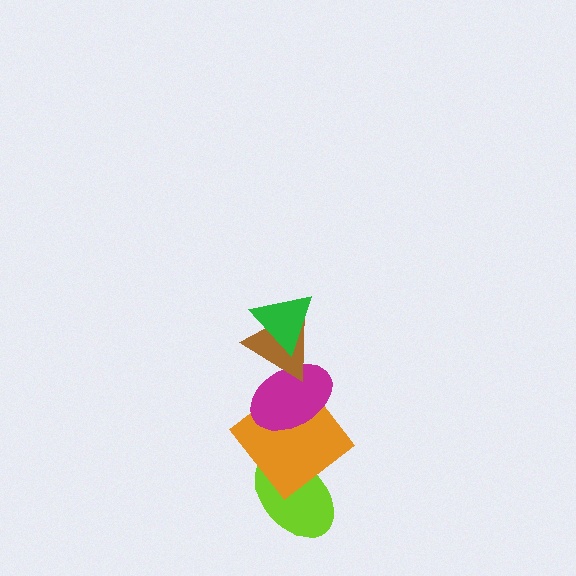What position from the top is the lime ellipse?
The lime ellipse is 5th from the top.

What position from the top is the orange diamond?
The orange diamond is 4th from the top.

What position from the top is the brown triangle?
The brown triangle is 2nd from the top.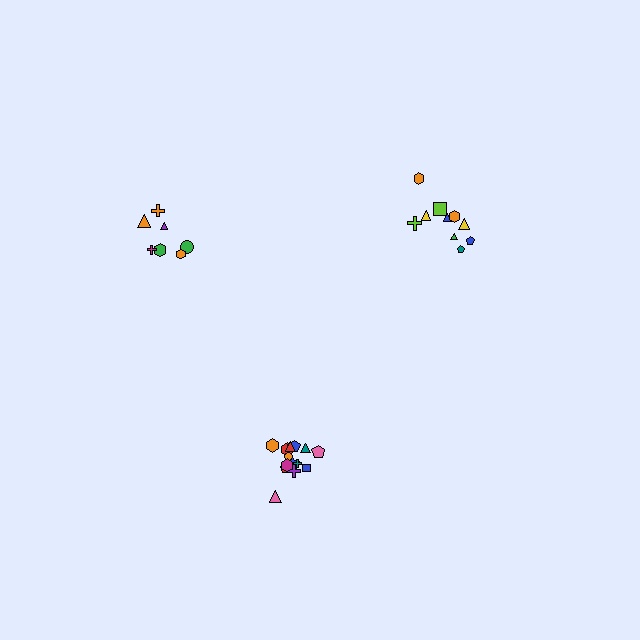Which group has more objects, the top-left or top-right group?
The top-right group.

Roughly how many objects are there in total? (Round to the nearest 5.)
Roughly 30 objects in total.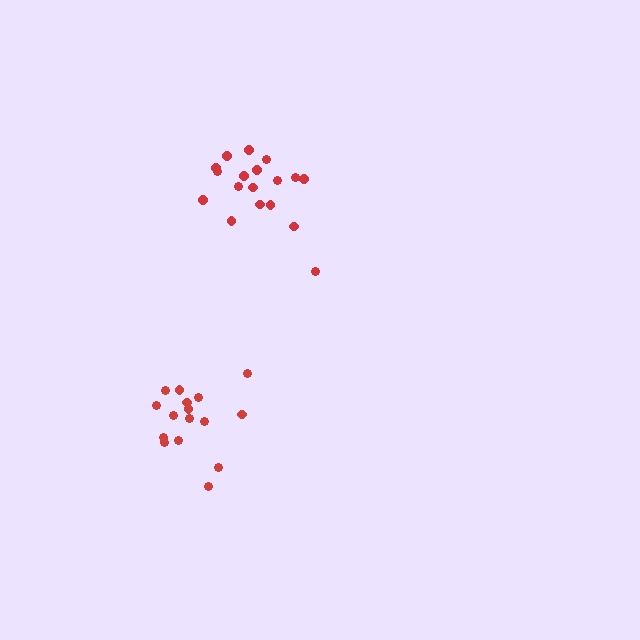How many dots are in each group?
Group 1: 16 dots, Group 2: 18 dots (34 total).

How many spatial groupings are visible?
There are 2 spatial groupings.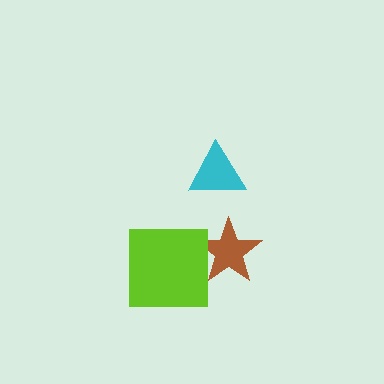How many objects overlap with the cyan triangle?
0 objects overlap with the cyan triangle.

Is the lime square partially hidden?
No, no other shape covers it.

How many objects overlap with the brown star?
1 object overlaps with the brown star.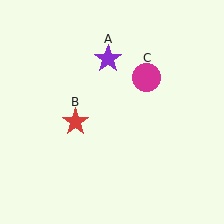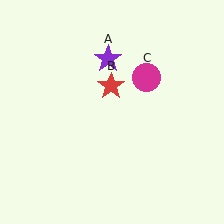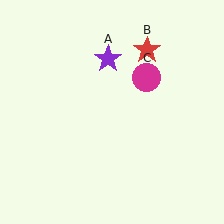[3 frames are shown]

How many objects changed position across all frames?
1 object changed position: red star (object B).